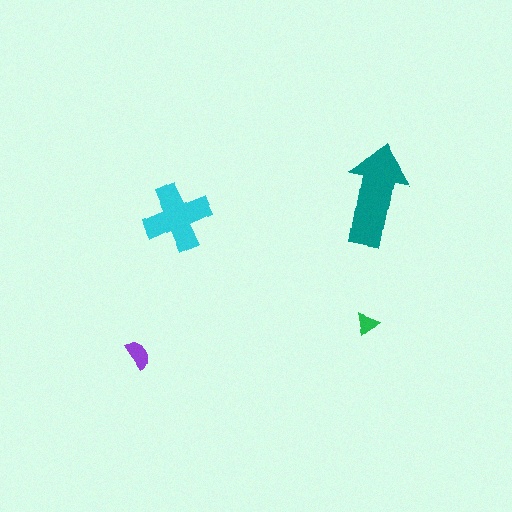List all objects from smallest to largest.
The green triangle, the purple semicircle, the cyan cross, the teal arrow.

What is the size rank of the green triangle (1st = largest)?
4th.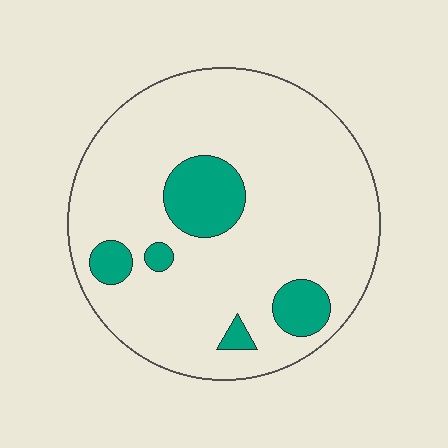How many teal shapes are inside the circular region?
5.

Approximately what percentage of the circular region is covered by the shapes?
Approximately 15%.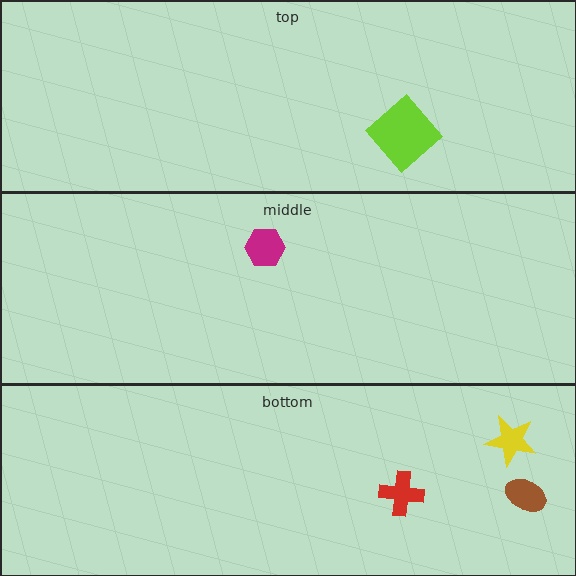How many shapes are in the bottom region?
3.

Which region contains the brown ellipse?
The bottom region.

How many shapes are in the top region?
1.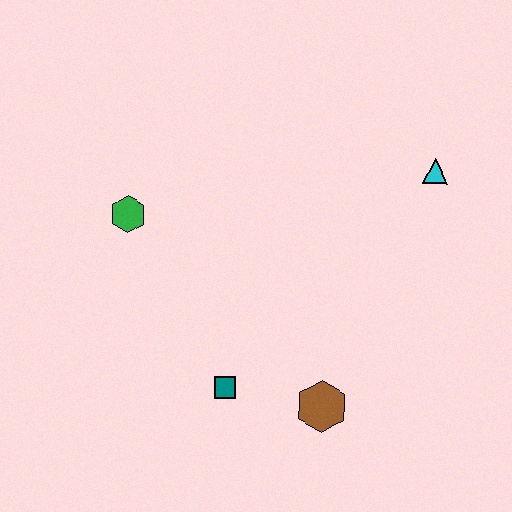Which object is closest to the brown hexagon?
The teal square is closest to the brown hexagon.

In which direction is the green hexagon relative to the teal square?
The green hexagon is above the teal square.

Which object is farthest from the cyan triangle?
The green hexagon is farthest from the cyan triangle.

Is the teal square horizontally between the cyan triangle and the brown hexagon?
No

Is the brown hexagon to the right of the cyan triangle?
No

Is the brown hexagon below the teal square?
Yes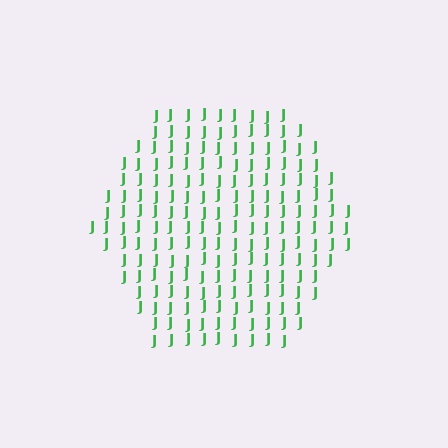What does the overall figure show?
The overall figure shows a hexagon.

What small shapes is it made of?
It is made of small letter J's.